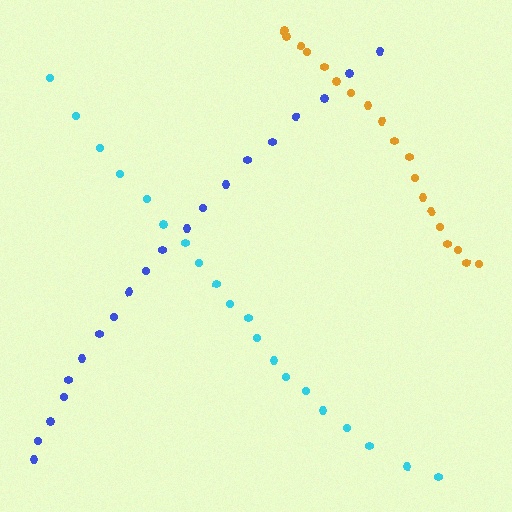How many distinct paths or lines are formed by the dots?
There are 3 distinct paths.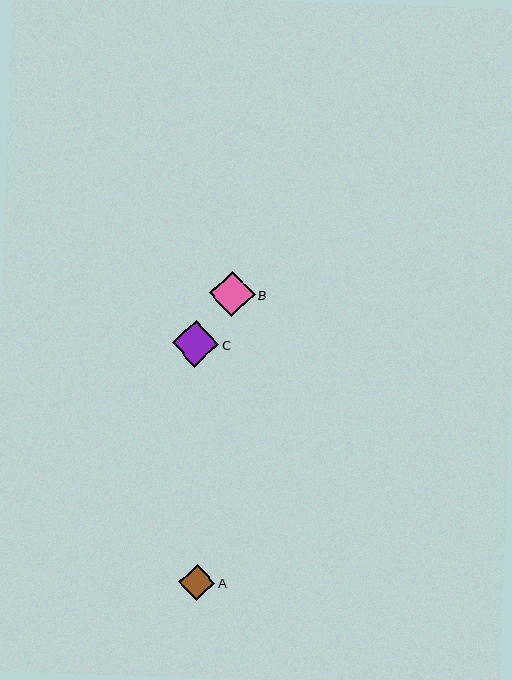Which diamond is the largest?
Diamond C is the largest with a size of approximately 46 pixels.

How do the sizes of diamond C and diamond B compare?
Diamond C and diamond B are approximately the same size.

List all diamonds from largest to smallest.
From largest to smallest: C, B, A.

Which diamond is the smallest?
Diamond A is the smallest with a size of approximately 36 pixels.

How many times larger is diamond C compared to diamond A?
Diamond C is approximately 1.3 times the size of diamond A.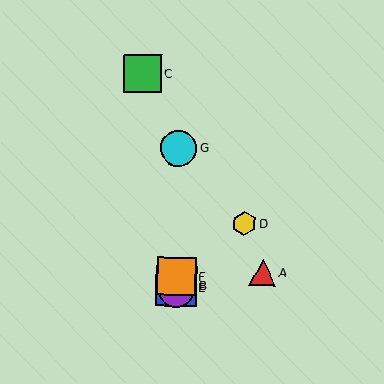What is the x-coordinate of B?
Object B is at x≈176.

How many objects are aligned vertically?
4 objects (B, E, F, G) are aligned vertically.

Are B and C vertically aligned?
No, B is at x≈176 and C is at x≈142.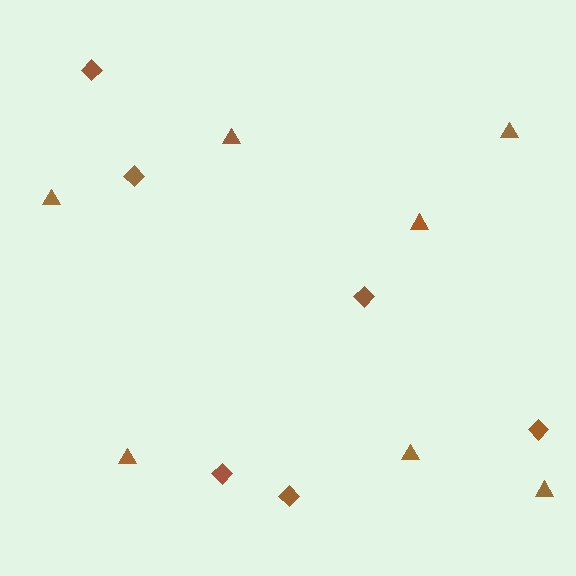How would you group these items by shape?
There are 2 groups: one group of diamonds (6) and one group of triangles (7).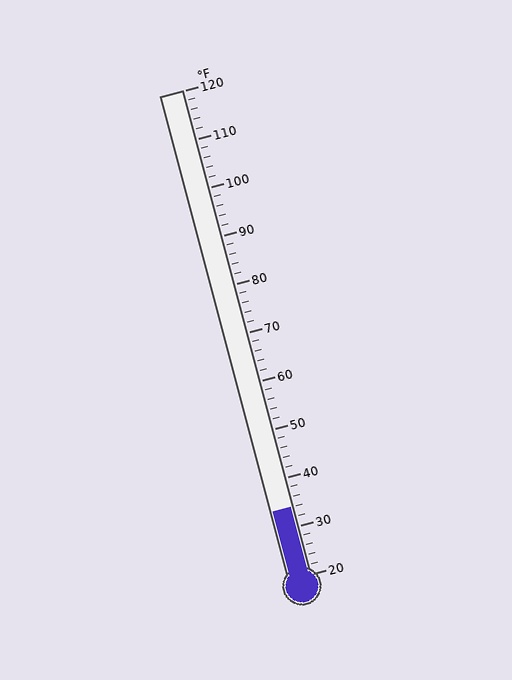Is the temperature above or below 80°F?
The temperature is below 80°F.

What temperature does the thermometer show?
The thermometer shows approximately 34°F.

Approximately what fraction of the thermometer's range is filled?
The thermometer is filled to approximately 15% of its range.